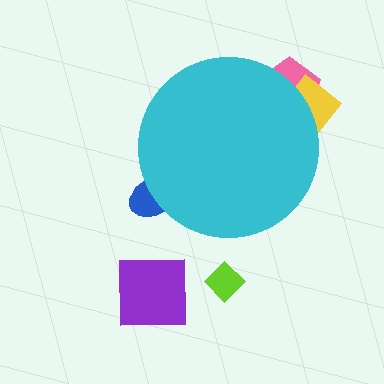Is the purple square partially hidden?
No, the purple square is fully visible.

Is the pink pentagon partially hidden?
Yes, the pink pentagon is partially hidden behind the cyan circle.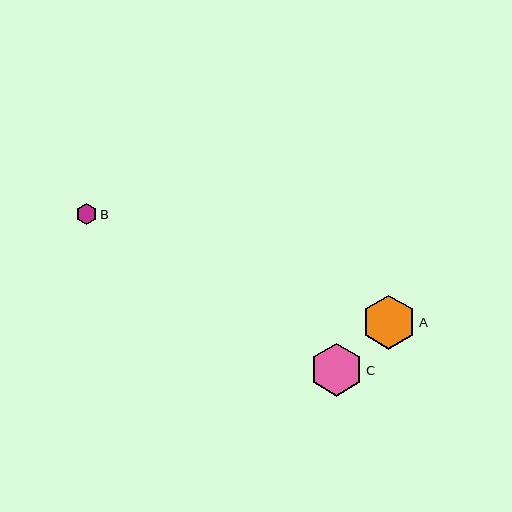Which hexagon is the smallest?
Hexagon B is the smallest with a size of approximately 21 pixels.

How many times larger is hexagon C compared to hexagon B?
Hexagon C is approximately 2.5 times the size of hexagon B.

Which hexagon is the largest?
Hexagon A is the largest with a size of approximately 54 pixels.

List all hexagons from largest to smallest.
From largest to smallest: A, C, B.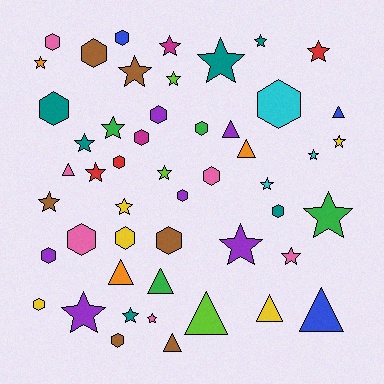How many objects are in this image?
There are 50 objects.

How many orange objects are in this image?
There are 3 orange objects.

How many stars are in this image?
There are 22 stars.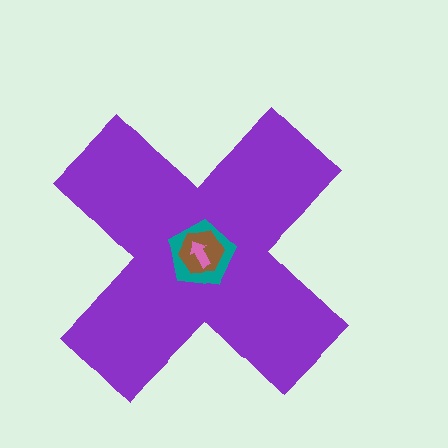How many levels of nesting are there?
4.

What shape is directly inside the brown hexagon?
The pink arrow.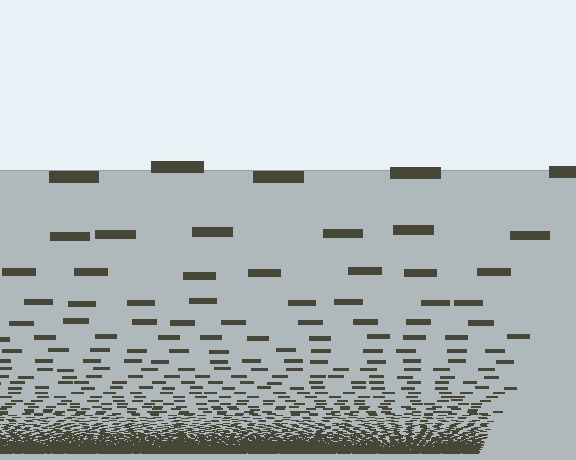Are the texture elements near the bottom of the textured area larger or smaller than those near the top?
Smaller. The gradient is inverted — elements near the bottom are smaller and denser.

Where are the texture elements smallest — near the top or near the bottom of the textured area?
Near the bottom.